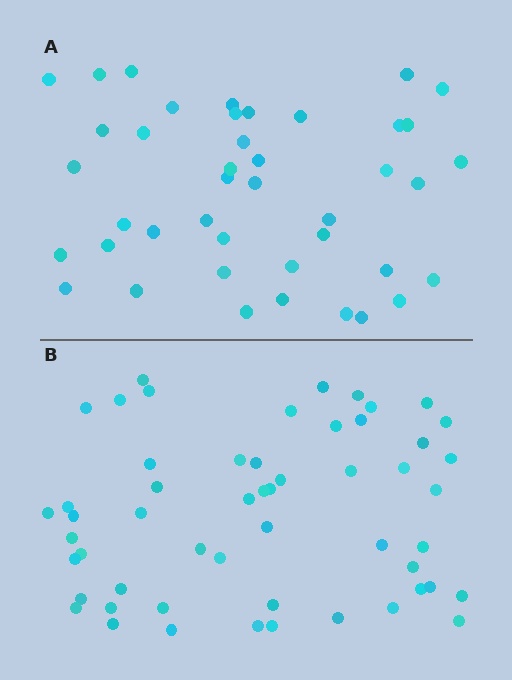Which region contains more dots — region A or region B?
Region B (the bottom region) has more dots.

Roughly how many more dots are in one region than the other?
Region B has roughly 12 or so more dots than region A.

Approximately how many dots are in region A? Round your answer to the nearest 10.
About 40 dots. (The exact count is 42, which rounds to 40.)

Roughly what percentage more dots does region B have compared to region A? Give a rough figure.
About 30% more.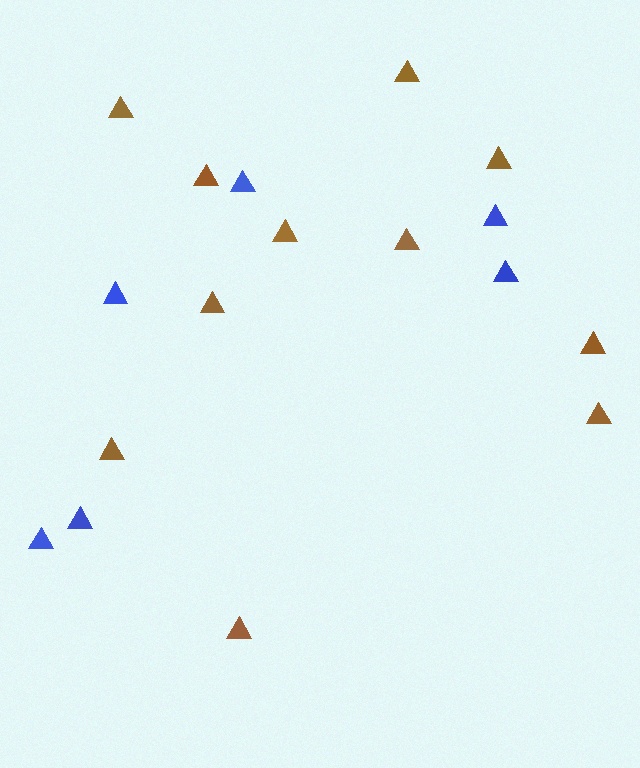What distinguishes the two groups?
There are 2 groups: one group of brown triangles (11) and one group of blue triangles (6).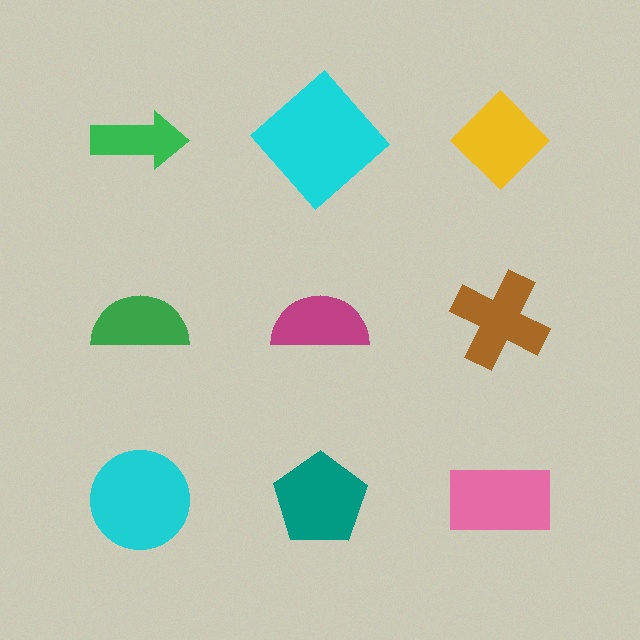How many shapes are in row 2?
3 shapes.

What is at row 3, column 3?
A pink rectangle.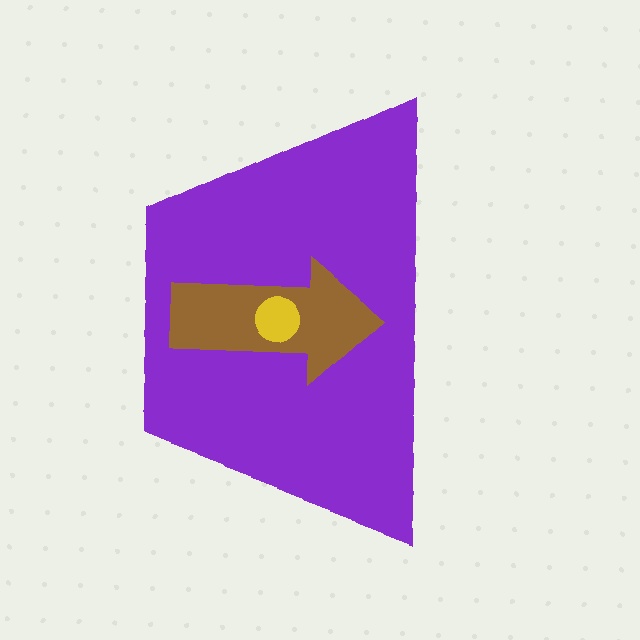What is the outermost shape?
The purple trapezoid.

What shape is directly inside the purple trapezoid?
The brown arrow.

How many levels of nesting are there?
3.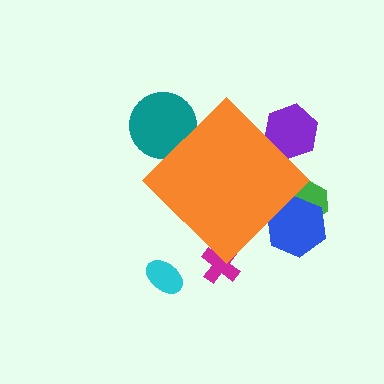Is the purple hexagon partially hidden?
Yes, the purple hexagon is partially hidden behind the orange diamond.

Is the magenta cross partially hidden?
Yes, the magenta cross is partially hidden behind the orange diamond.